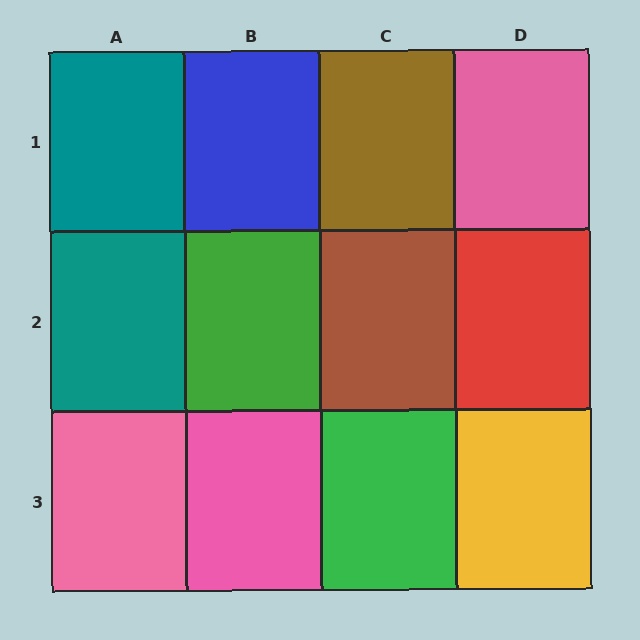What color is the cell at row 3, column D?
Yellow.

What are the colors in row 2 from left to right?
Teal, green, brown, red.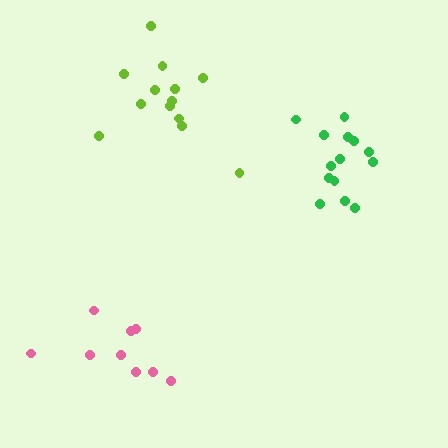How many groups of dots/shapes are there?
There are 3 groups.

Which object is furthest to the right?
The green cluster is rightmost.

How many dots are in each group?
Group 1: 9 dots, Group 2: 13 dots, Group 3: 14 dots (36 total).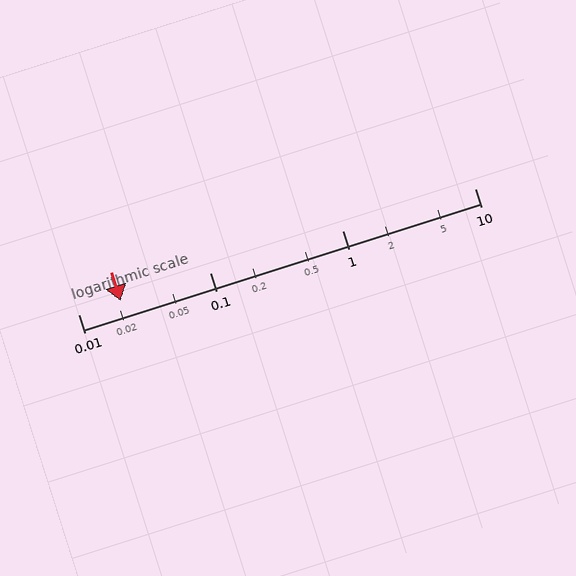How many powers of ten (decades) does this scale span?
The scale spans 3 decades, from 0.01 to 10.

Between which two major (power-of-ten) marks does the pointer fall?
The pointer is between 0.01 and 0.1.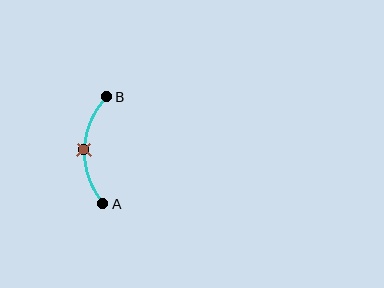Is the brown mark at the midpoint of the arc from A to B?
Yes. The brown mark lies on the arc at equal arc-length from both A and B — it is the arc midpoint.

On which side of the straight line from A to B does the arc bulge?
The arc bulges to the left of the straight line connecting A and B.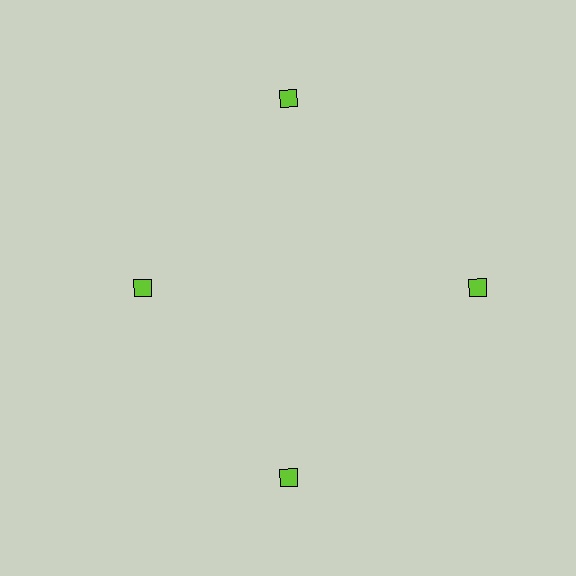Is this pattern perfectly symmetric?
No. The 4 lime diamonds are arranged in a ring, but one element near the 9 o'clock position is pulled inward toward the center, breaking the 4-fold rotational symmetry.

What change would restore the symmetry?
The symmetry would be restored by moving it outward, back onto the ring so that all 4 diamonds sit at equal angles and equal distance from the center.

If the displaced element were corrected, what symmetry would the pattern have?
It would have 4-fold rotational symmetry — the pattern would map onto itself every 90 degrees.